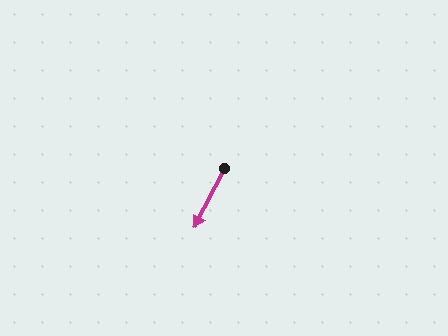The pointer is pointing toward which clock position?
Roughly 7 o'clock.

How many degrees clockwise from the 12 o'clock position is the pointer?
Approximately 207 degrees.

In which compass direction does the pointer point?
Southwest.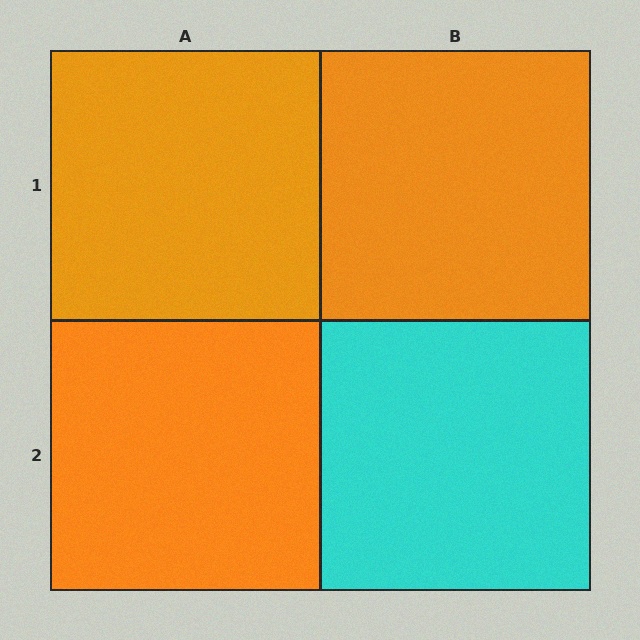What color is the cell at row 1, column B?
Orange.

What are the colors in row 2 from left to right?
Orange, cyan.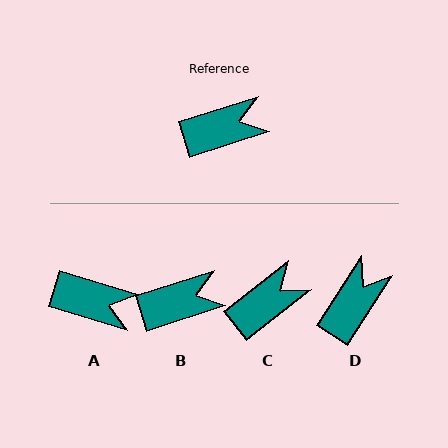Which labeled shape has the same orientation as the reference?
B.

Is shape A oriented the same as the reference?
No, it is off by about 35 degrees.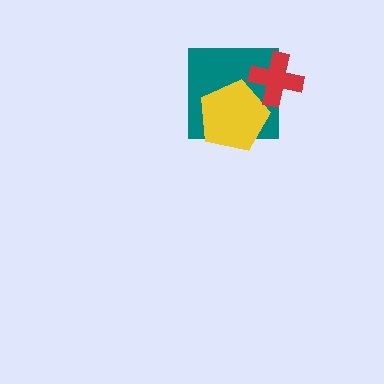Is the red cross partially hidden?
No, no other shape covers it.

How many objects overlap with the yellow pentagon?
2 objects overlap with the yellow pentagon.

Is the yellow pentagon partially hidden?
Yes, it is partially covered by another shape.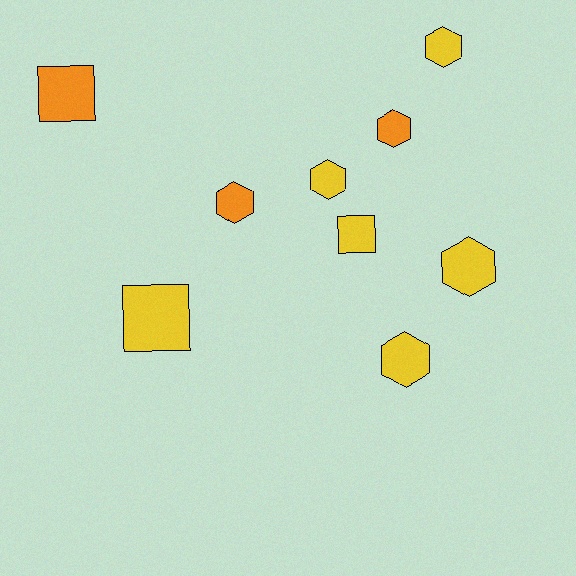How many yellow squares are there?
There are 2 yellow squares.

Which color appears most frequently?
Yellow, with 6 objects.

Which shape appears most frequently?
Hexagon, with 6 objects.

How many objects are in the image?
There are 9 objects.